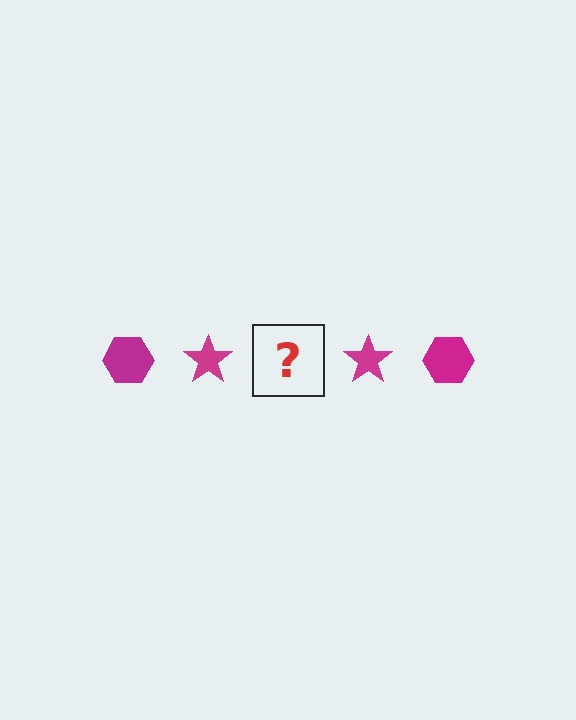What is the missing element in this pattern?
The missing element is a magenta hexagon.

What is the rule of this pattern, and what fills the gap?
The rule is that the pattern cycles through hexagon, star shapes in magenta. The gap should be filled with a magenta hexagon.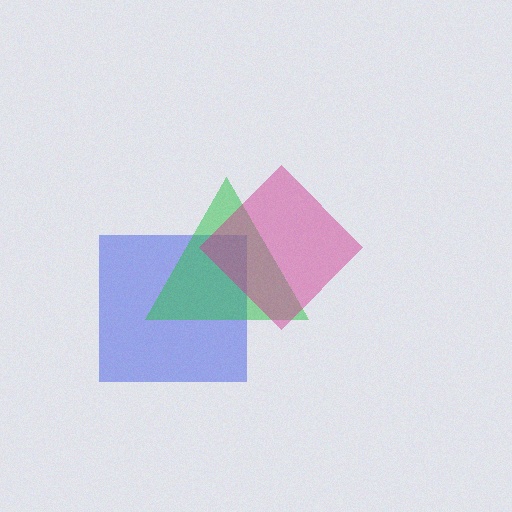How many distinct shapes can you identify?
There are 3 distinct shapes: a blue square, a green triangle, a magenta diamond.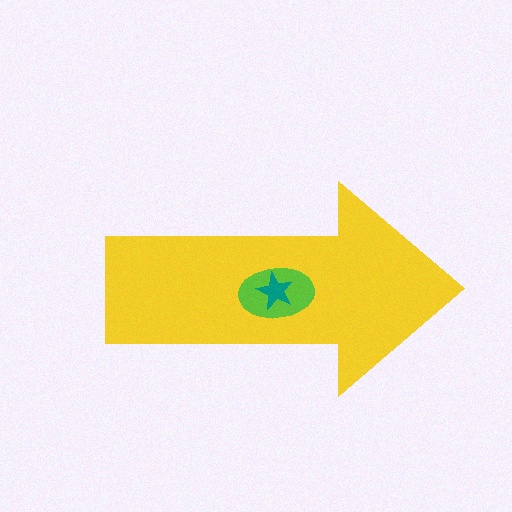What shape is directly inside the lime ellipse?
The teal star.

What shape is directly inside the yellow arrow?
The lime ellipse.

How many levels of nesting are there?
3.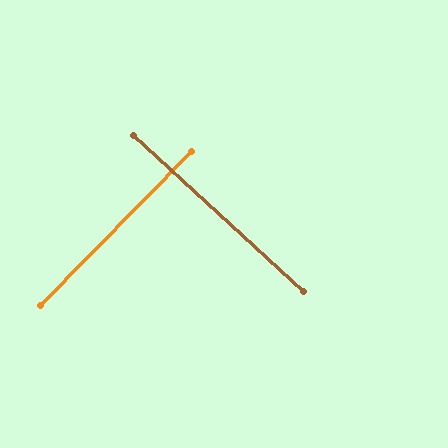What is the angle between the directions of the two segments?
Approximately 88 degrees.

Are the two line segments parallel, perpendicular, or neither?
Perpendicular — they meet at approximately 88°.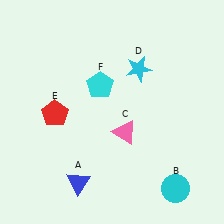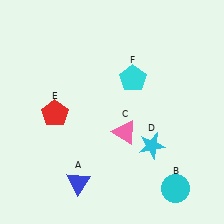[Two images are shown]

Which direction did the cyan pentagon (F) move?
The cyan pentagon (F) moved right.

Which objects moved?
The objects that moved are: the cyan star (D), the cyan pentagon (F).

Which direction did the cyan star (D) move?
The cyan star (D) moved down.